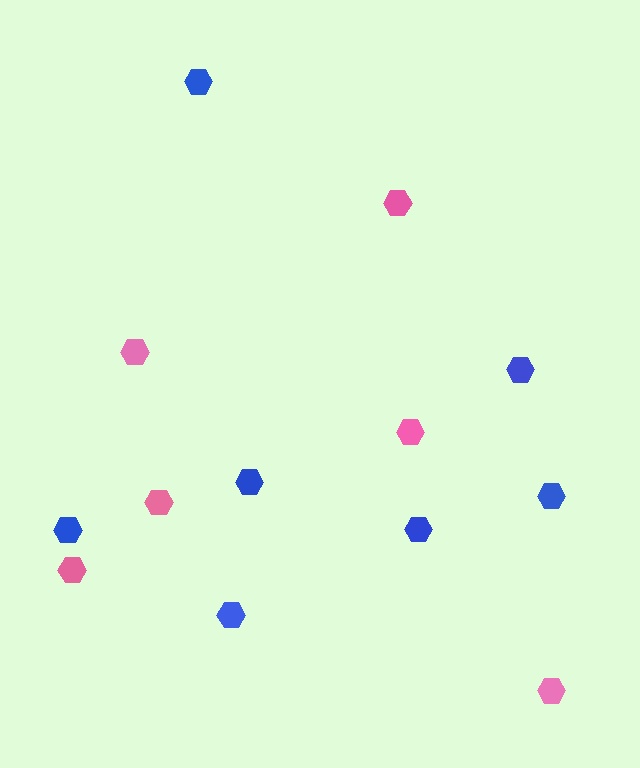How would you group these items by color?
There are 2 groups: one group of blue hexagons (7) and one group of pink hexagons (6).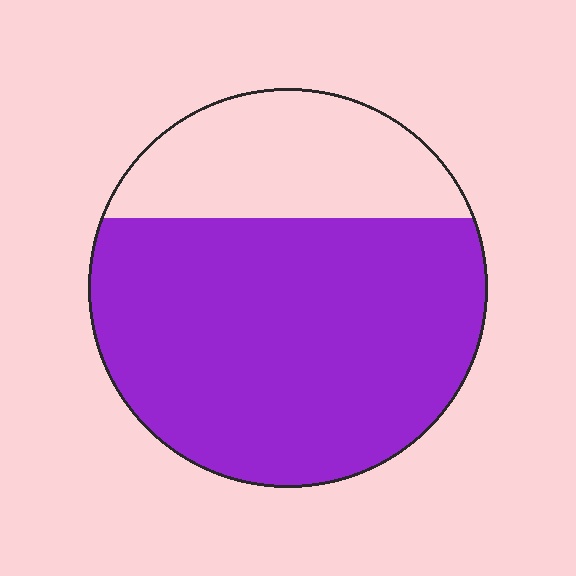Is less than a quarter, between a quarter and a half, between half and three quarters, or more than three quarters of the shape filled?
Between half and three quarters.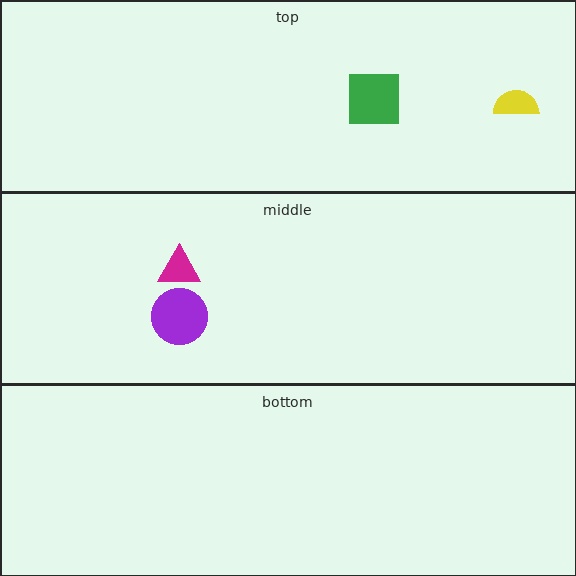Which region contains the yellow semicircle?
The top region.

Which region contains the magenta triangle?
The middle region.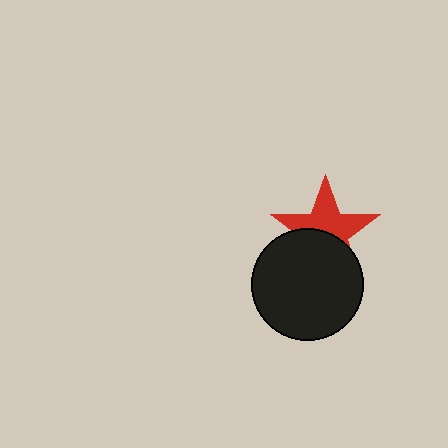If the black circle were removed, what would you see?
You would see the complete red star.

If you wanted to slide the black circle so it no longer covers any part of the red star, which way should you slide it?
Slide it down — that is the most direct way to separate the two shapes.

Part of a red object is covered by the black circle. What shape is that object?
It is a star.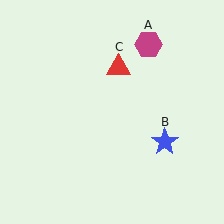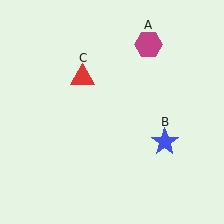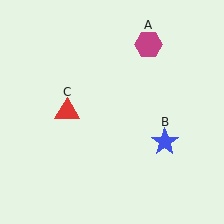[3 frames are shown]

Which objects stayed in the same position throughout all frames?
Magenta hexagon (object A) and blue star (object B) remained stationary.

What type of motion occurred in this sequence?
The red triangle (object C) rotated counterclockwise around the center of the scene.